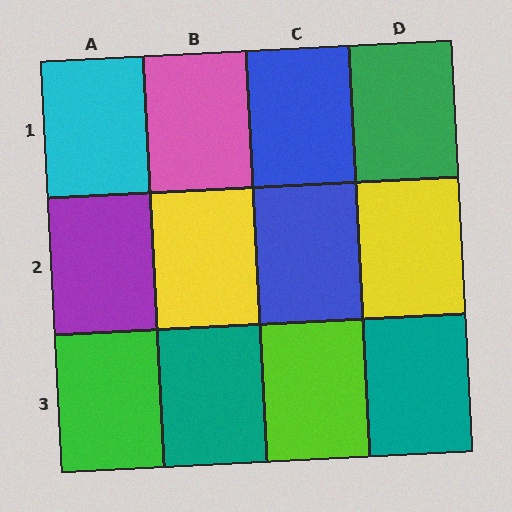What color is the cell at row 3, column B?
Teal.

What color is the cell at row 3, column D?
Teal.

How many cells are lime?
1 cell is lime.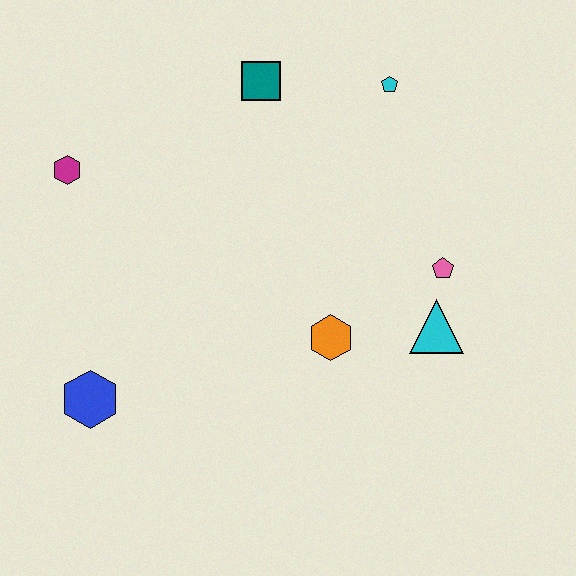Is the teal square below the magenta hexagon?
No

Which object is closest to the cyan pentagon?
The teal square is closest to the cyan pentagon.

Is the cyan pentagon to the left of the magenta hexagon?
No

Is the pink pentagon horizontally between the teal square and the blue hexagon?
No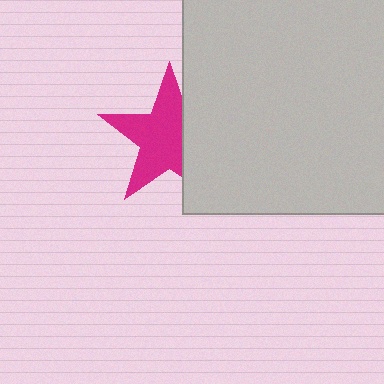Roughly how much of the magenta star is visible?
Most of it is visible (roughly 66%).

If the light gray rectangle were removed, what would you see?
You would see the complete magenta star.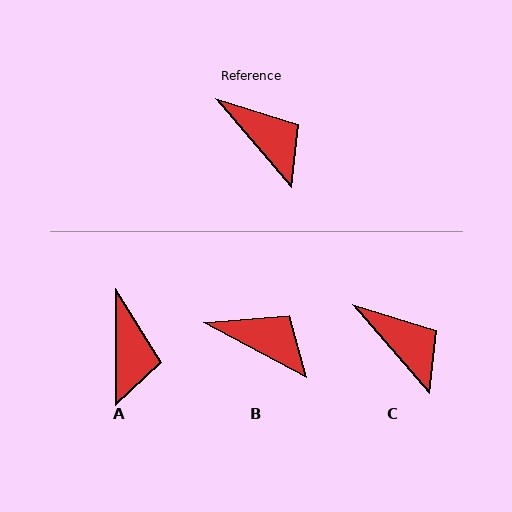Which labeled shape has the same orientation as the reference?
C.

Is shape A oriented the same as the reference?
No, it is off by about 41 degrees.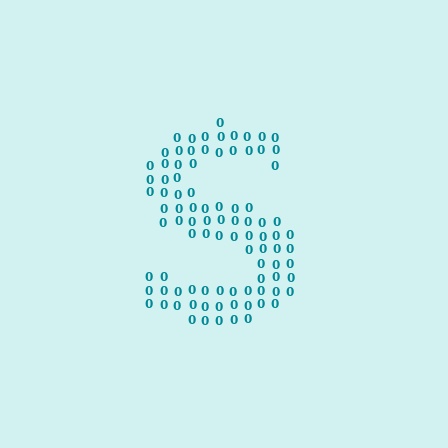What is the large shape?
The large shape is the letter S.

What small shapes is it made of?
It is made of small digit 0's.